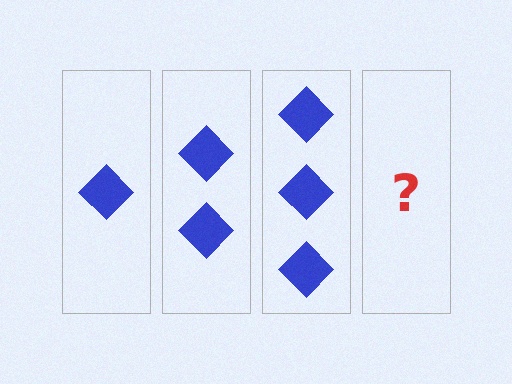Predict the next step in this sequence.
The next step is 4 diamonds.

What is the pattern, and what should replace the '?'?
The pattern is that each step adds one more diamond. The '?' should be 4 diamonds.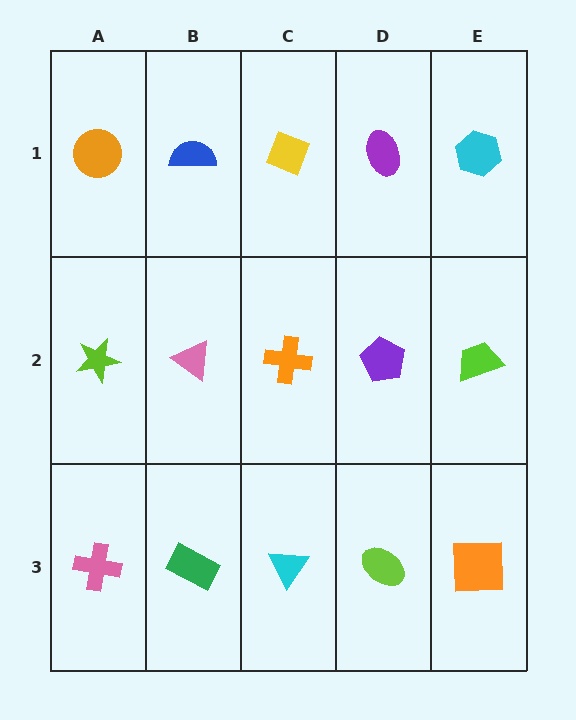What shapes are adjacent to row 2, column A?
An orange circle (row 1, column A), a pink cross (row 3, column A), a pink triangle (row 2, column B).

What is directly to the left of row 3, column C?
A green rectangle.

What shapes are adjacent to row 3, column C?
An orange cross (row 2, column C), a green rectangle (row 3, column B), a lime ellipse (row 3, column D).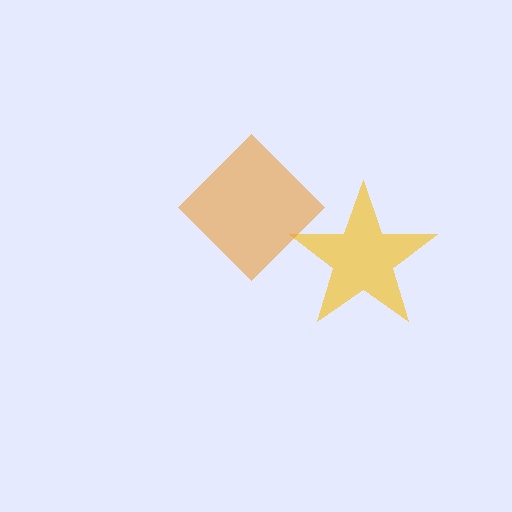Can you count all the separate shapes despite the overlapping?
Yes, there are 2 separate shapes.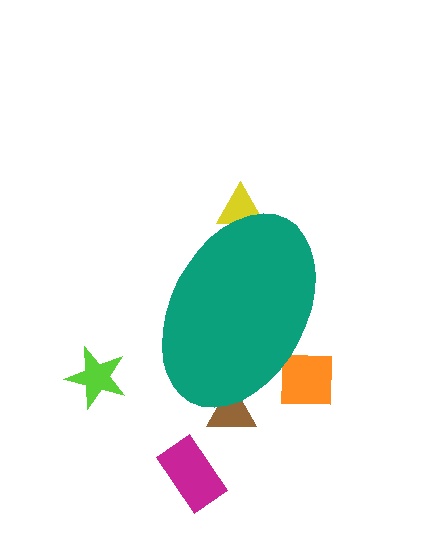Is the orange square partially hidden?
Yes, the orange square is partially hidden behind the teal ellipse.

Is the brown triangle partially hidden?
Yes, the brown triangle is partially hidden behind the teal ellipse.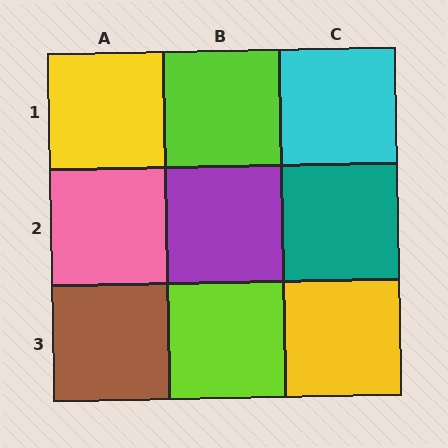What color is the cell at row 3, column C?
Yellow.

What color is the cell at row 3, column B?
Lime.